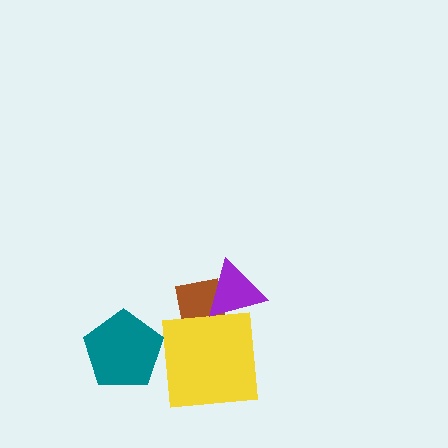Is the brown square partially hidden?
Yes, it is partially covered by another shape.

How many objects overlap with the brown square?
2 objects overlap with the brown square.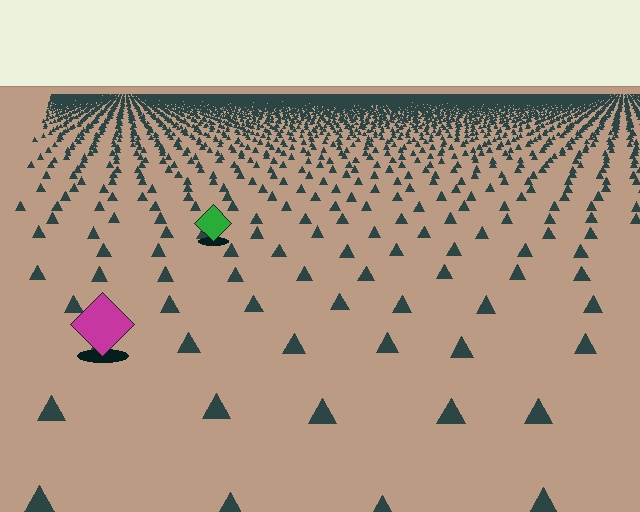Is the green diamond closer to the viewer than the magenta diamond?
No. The magenta diamond is closer — you can tell from the texture gradient: the ground texture is coarser near it.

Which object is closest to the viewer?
The magenta diamond is closest. The texture marks near it are larger and more spread out.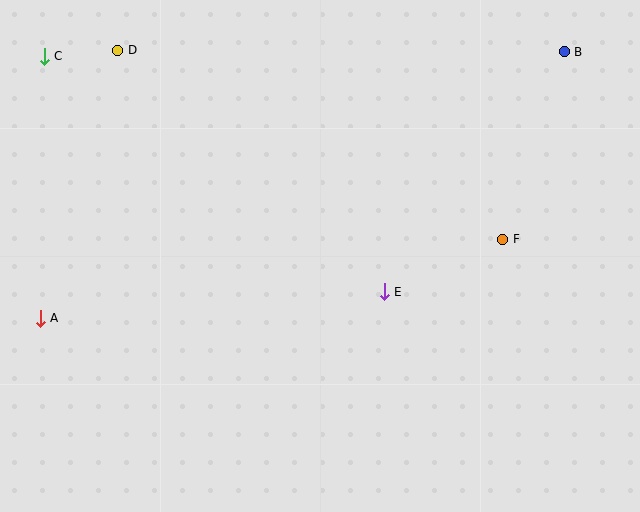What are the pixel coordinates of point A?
Point A is at (40, 318).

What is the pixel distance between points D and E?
The distance between D and E is 359 pixels.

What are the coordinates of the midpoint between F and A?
The midpoint between F and A is at (271, 279).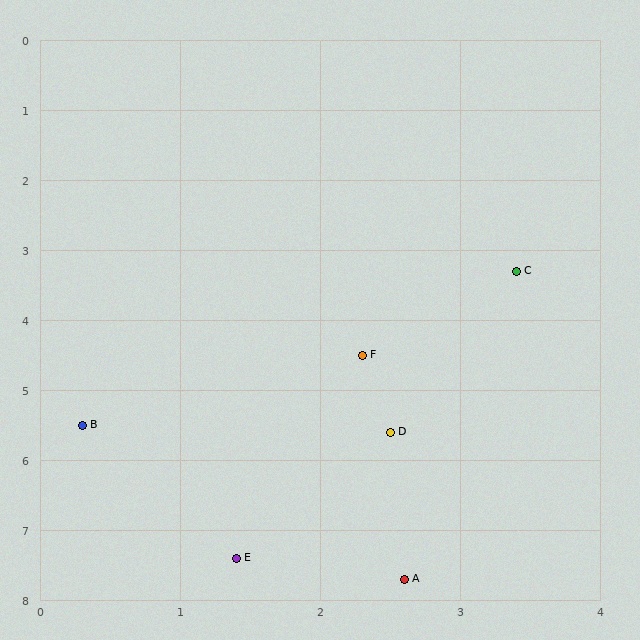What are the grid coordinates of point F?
Point F is at approximately (2.3, 4.5).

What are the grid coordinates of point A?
Point A is at approximately (2.6, 7.7).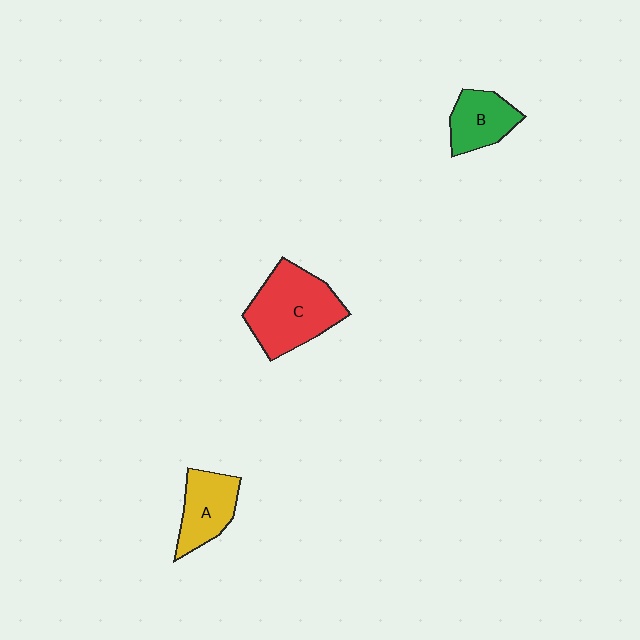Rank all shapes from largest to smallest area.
From largest to smallest: C (red), A (yellow), B (green).